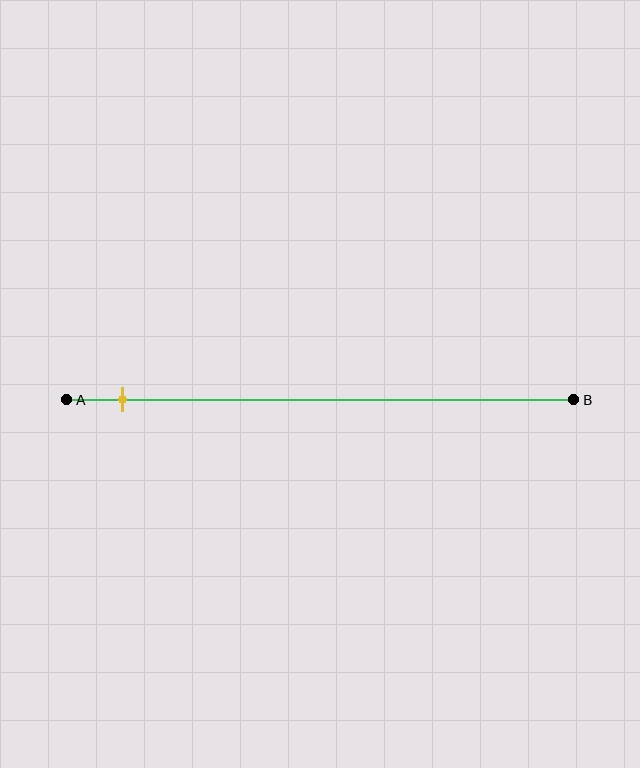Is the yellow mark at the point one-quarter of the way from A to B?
No, the mark is at about 10% from A, not at the 25% one-quarter point.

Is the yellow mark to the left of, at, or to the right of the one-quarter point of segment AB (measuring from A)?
The yellow mark is to the left of the one-quarter point of segment AB.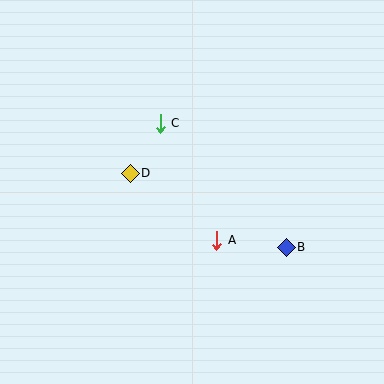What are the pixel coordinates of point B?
Point B is at (286, 247).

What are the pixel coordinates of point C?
Point C is at (160, 123).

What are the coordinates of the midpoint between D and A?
The midpoint between D and A is at (173, 207).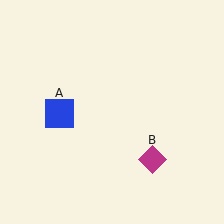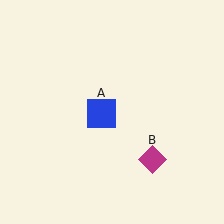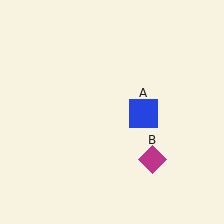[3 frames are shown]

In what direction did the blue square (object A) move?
The blue square (object A) moved right.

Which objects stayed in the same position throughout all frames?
Magenta diamond (object B) remained stationary.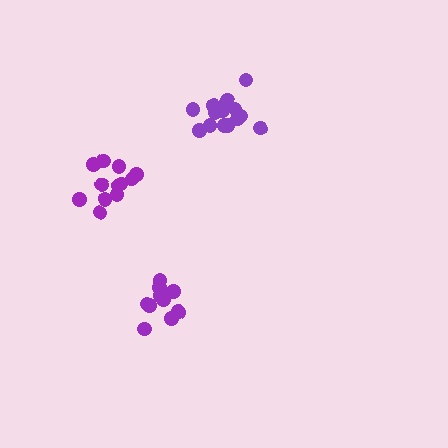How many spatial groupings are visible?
There are 3 spatial groupings.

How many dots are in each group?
Group 1: 14 dots, Group 2: 11 dots, Group 3: 12 dots (37 total).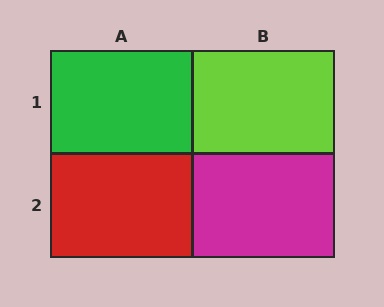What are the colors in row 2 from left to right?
Red, magenta.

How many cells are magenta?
1 cell is magenta.